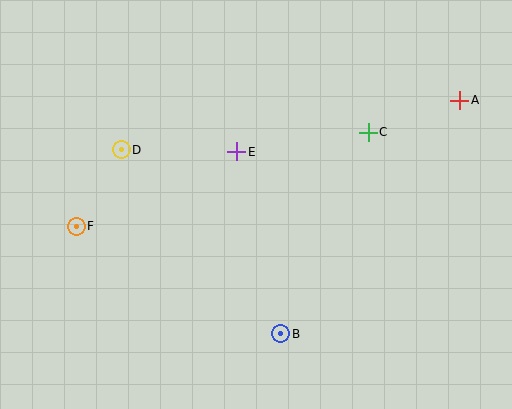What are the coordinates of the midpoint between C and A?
The midpoint between C and A is at (414, 116).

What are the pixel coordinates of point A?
Point A is at (460, 100).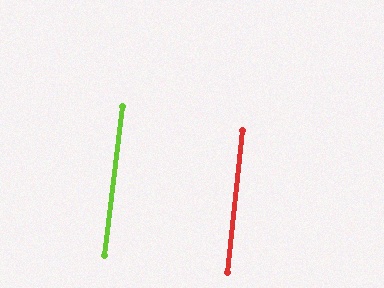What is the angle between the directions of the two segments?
Approximately 0 degrees.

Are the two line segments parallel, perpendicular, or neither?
Parallel — their directions differ by only 0.5°.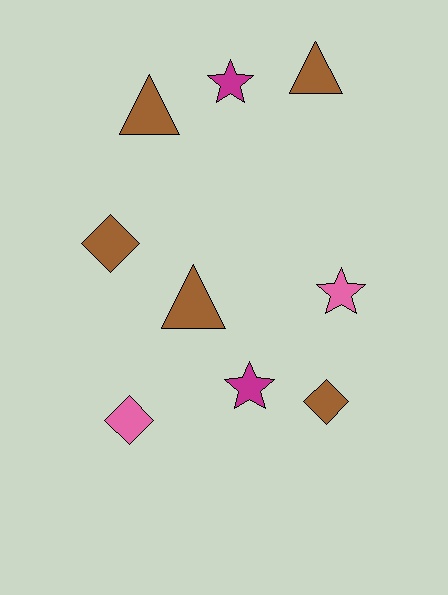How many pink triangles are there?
There are no pink triangles.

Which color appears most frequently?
Brown, with 5 objects.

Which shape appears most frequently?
Diamond, with 3 objects.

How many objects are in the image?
There are 9 objects.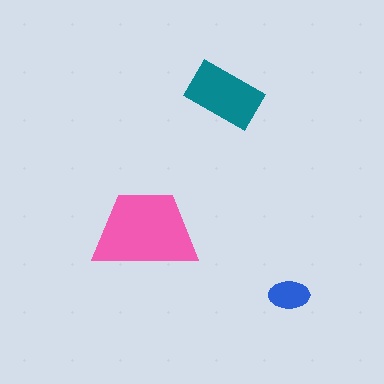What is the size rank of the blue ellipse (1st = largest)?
3rd.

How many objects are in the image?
There are 3 objects in the image.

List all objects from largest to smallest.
The pink trapezoid, the teal rectangle, the blue ellipse.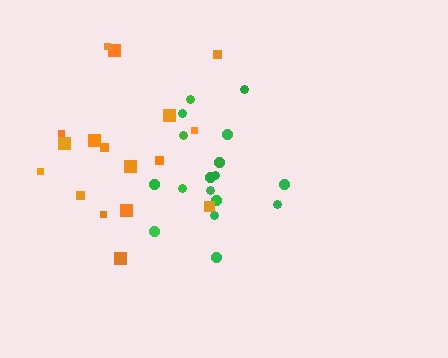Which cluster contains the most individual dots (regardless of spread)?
Green (17).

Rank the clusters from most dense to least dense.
green, orange.